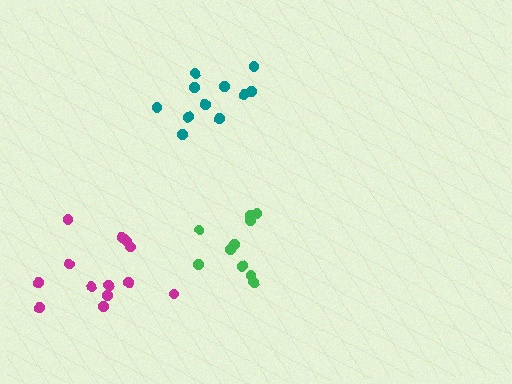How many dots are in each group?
Group 1: 11 dots, Group 2: 13 dots, Group 3: 10 dots (34 total).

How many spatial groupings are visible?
There are 3 spatial groupings.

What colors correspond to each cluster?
The clusters are colored: teal, magenta, green.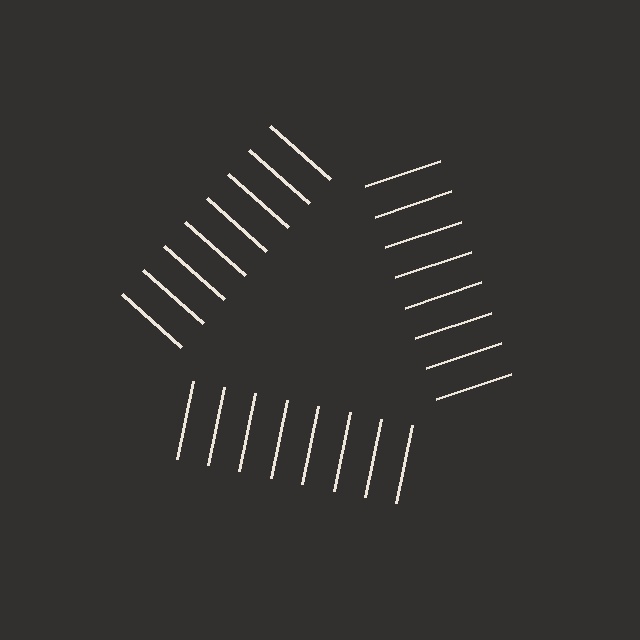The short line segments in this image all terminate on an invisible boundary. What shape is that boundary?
An illusory triangle — the line segments terminate on its edges but no continuous stroke is drawn.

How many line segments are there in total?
24 — 8 along each of the 3 edges.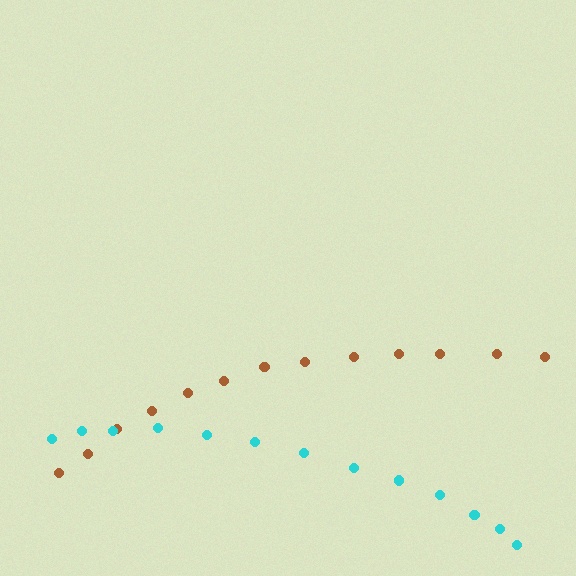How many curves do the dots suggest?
There are 2 distinct paths.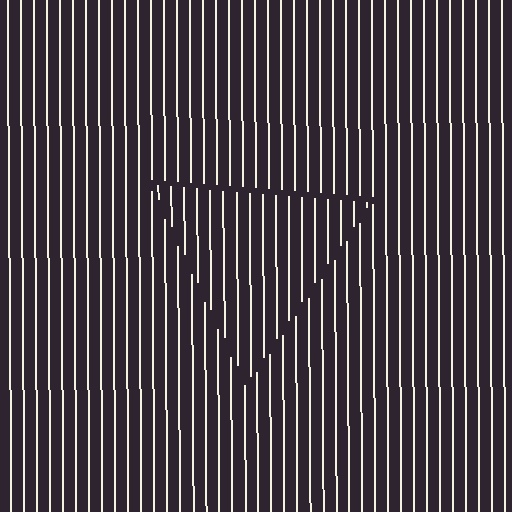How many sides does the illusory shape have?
3 sides — the line-ends trace a triangle.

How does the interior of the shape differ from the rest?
The interior of the shape contains the same grating, shifted by half a period — the contour is defined by the phase discontinuity where line-ends from the inner and outer gratings abut.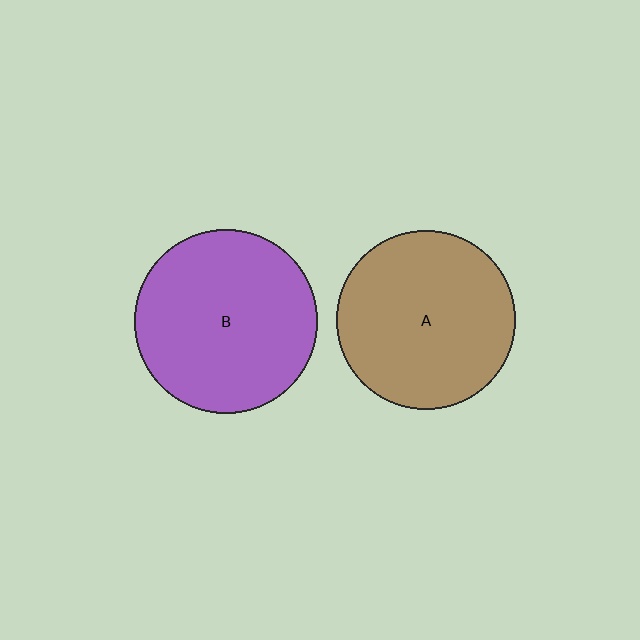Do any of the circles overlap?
No, none of the circles overlap.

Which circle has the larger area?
Circle B (purple).